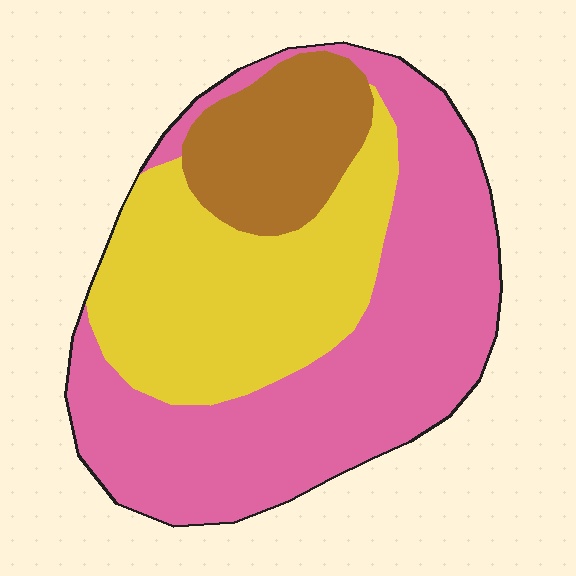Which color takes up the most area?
Pink, at roughly 50%.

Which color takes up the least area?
Brown, at roughly 15%.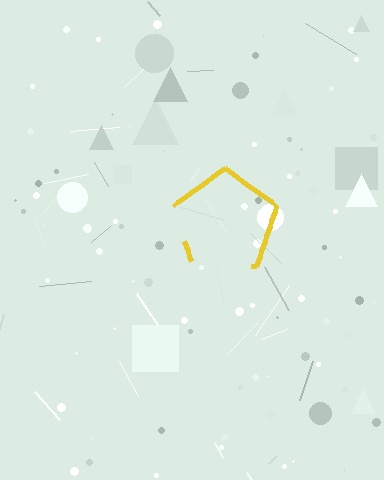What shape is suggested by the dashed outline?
The dashed outline suggests a pentagon.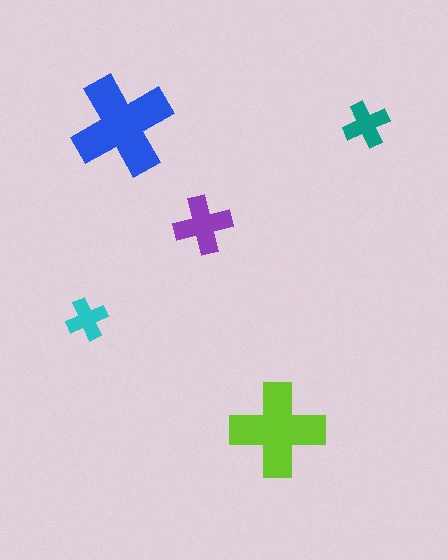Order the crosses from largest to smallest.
the blue one, the lime one, the purple one, the teal one, the cyan one.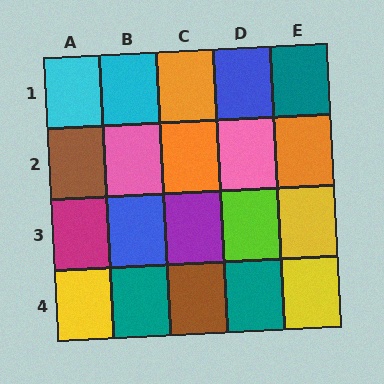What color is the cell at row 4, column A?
Yellow.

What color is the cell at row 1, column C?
Orange.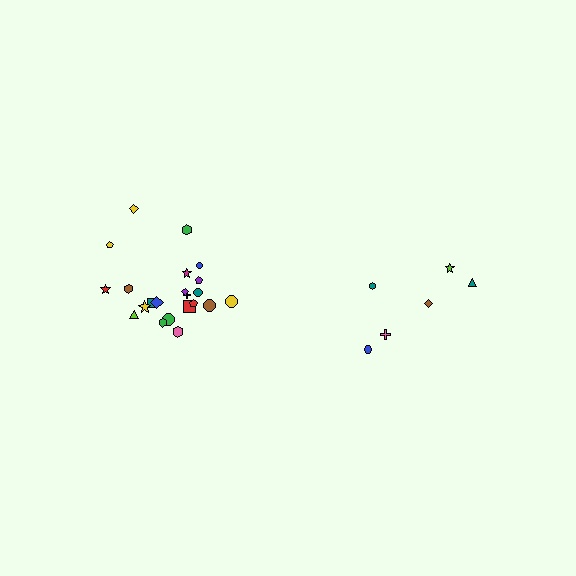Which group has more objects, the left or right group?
The left group.